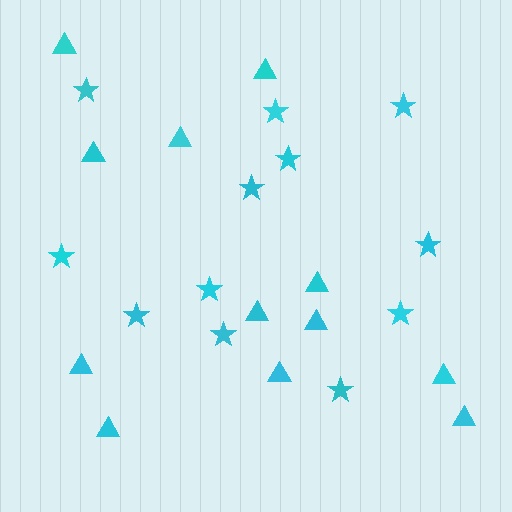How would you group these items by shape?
There are 2 groups: one group of stars (12) and one group of triangles (12).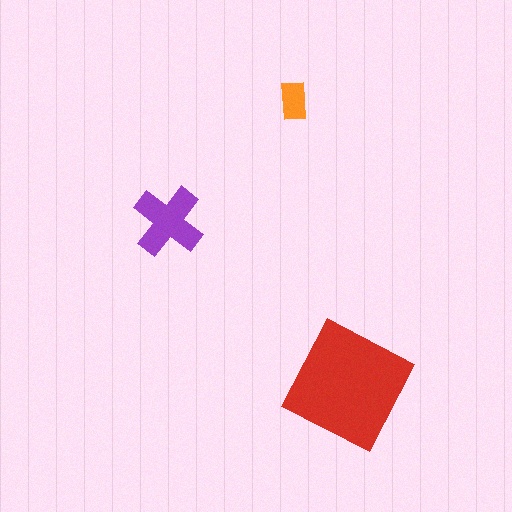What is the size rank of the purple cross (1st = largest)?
2nd.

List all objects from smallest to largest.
The orange rectangle, the purple cross, the red square.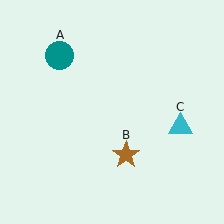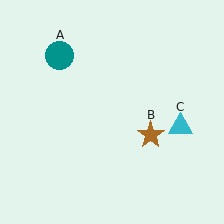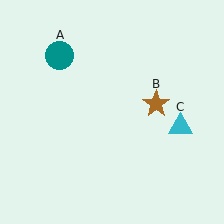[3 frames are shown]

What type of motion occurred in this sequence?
The brown star (object B) rotated counterclockwise around the center of the scene.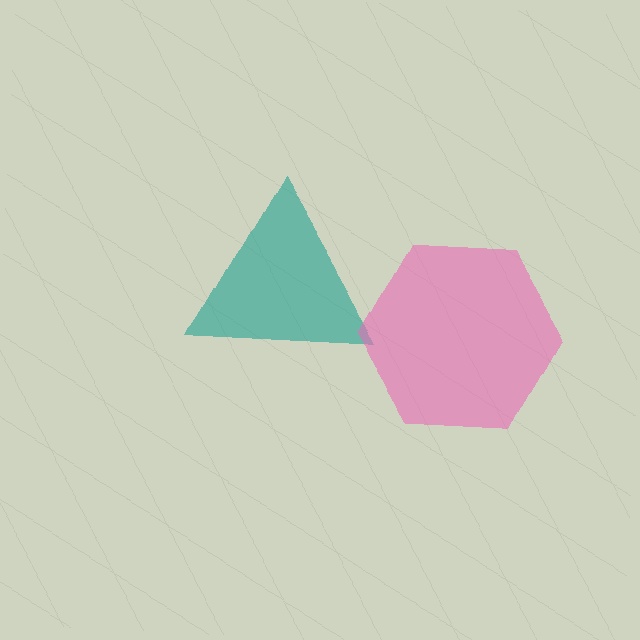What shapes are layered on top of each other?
The layered shapes are: a teal triangle, a pink hexagon.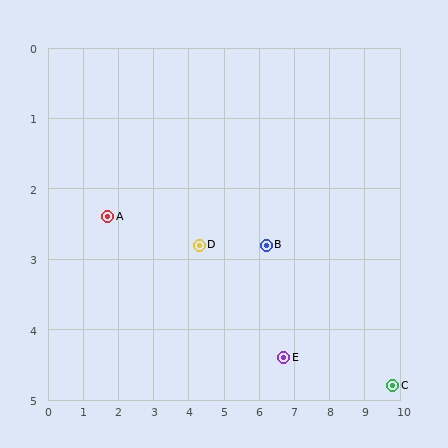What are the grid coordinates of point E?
Point E is at approximately (6.7, 4.4).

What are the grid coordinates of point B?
Point B is at approximately (6.2, 2.8).